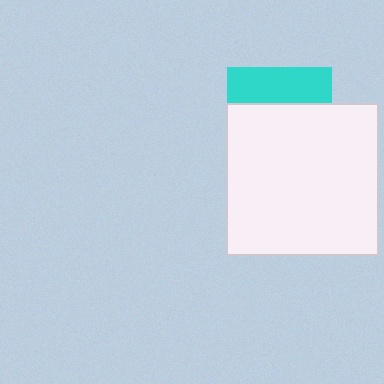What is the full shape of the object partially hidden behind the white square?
The partially hidden object is a cyan square.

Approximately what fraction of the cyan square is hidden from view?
Roughly 65% of the cyan square is hidden behind the white square.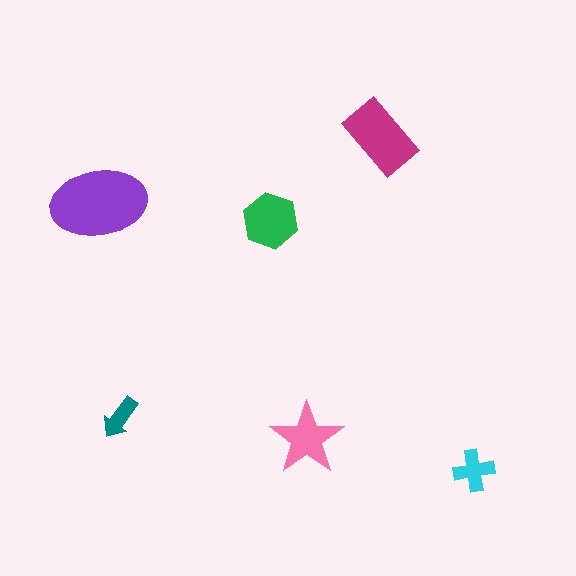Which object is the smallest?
The teal arrow.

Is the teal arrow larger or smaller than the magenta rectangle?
Smaller.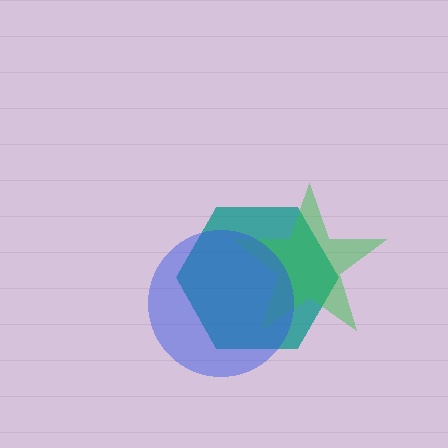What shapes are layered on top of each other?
The layered shapes are: a teal hexagon, a green star, a blue circle.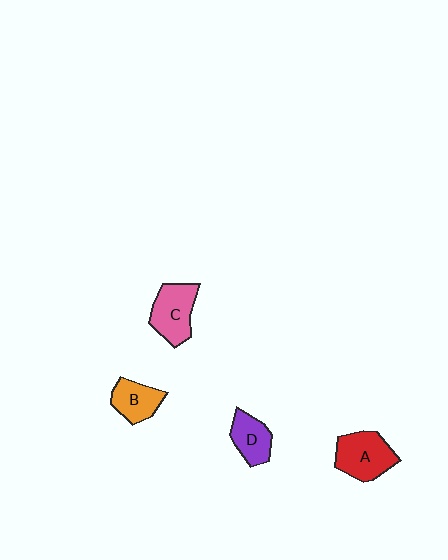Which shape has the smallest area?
Shape D (purple).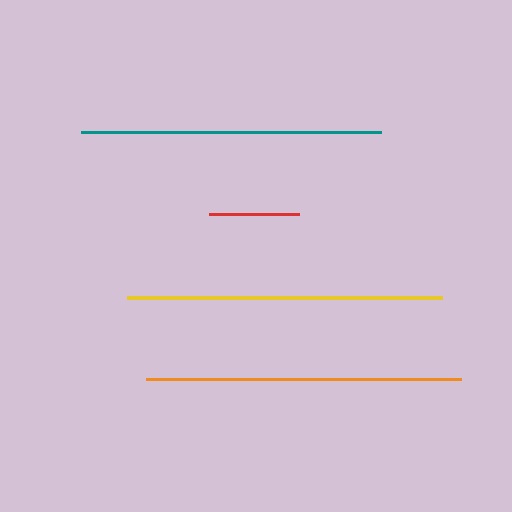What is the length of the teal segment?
The teal segment is approximately 300 pixels long.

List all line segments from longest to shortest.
From longest to shortest: orange, yellow, teal, red.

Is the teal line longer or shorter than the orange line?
The orange line is longer than the teal line.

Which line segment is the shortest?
The red line is the shortest at approximately 90 pixels.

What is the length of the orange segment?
The orange segment is approximately 316 pixels long.